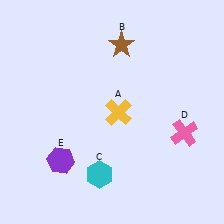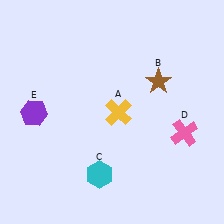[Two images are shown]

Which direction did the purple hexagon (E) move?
The purple hexagon (E) moved up.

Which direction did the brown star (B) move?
The brown star (B) moved right.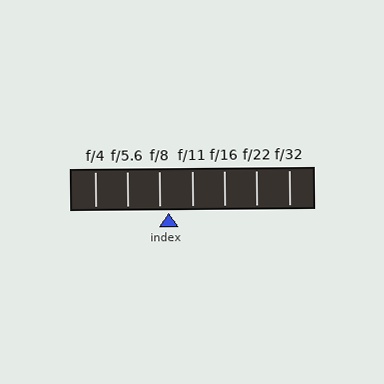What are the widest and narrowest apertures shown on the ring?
The widest aperture shown is f/4 and the narrowest is f/32.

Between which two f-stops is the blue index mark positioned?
The index mark is between f/8 and f/11.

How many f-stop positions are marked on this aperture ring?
There are 7 f-stop positions marked.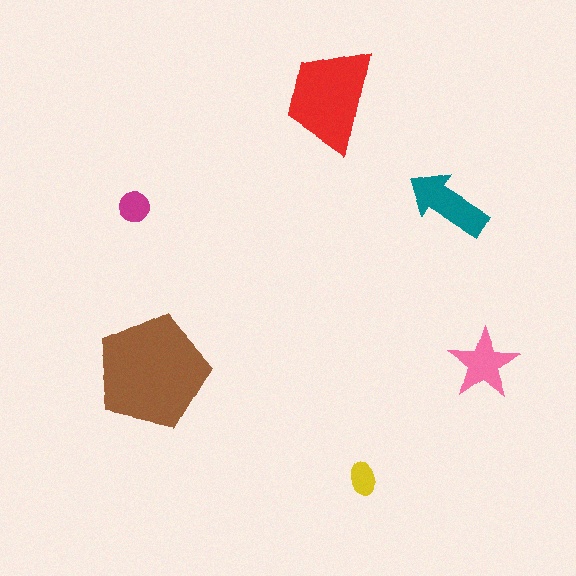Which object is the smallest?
The yellow ellipse.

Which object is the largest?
The brown pentagon.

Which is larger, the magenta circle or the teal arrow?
The teal arrow.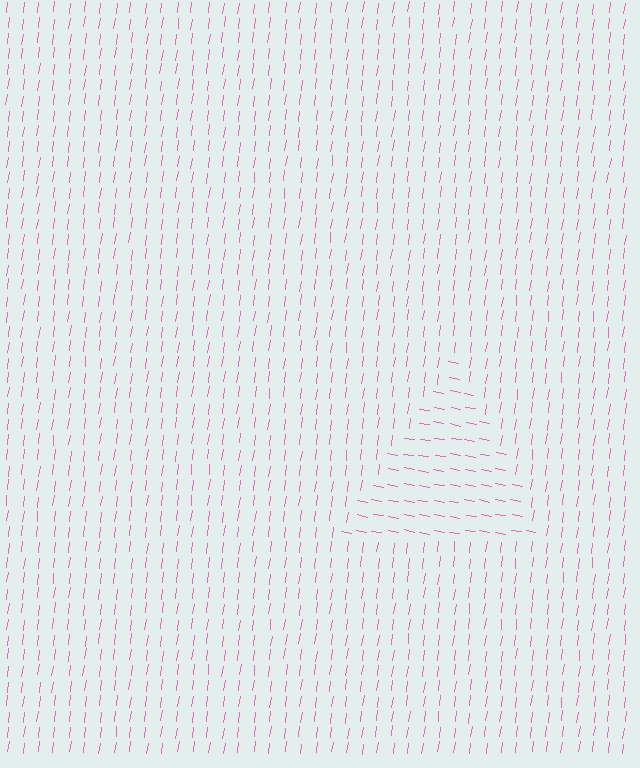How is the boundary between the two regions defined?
The boundary is defined purely by a change in line orientation (approximately 87 degrees difference). All lines are the same color and thickness.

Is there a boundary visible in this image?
Yes, there is a texture boundary formed by a change in line orientation.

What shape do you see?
I see a triangle.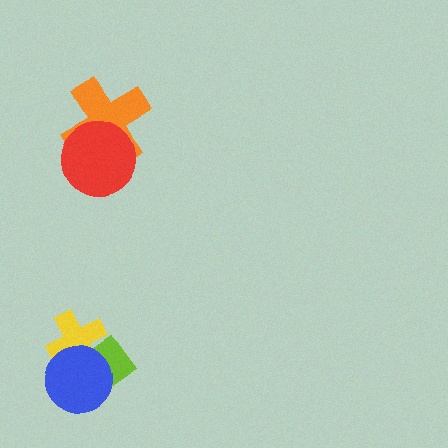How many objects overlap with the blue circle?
2 objects overlap with the blue circle.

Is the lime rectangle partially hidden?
Yes, it is partially covered by another shape.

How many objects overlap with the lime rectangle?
2 objects overlap with the lime rectangle.